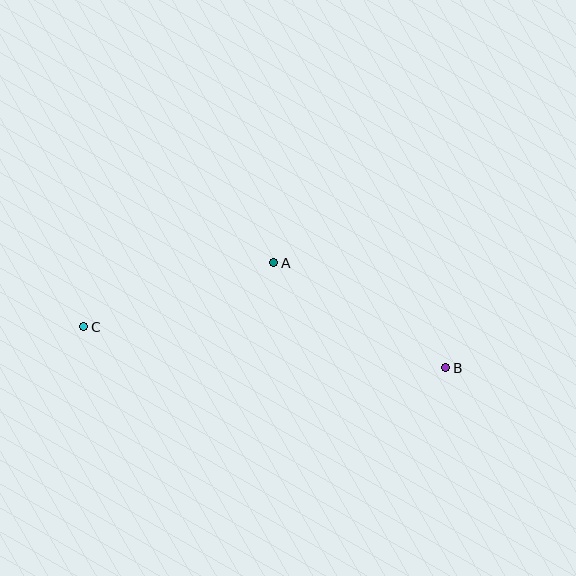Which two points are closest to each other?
Points A and C are closest to each other.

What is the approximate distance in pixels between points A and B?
The distance between A and B is approximately 202 pixels.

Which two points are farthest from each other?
Points B and C are farthest from each other.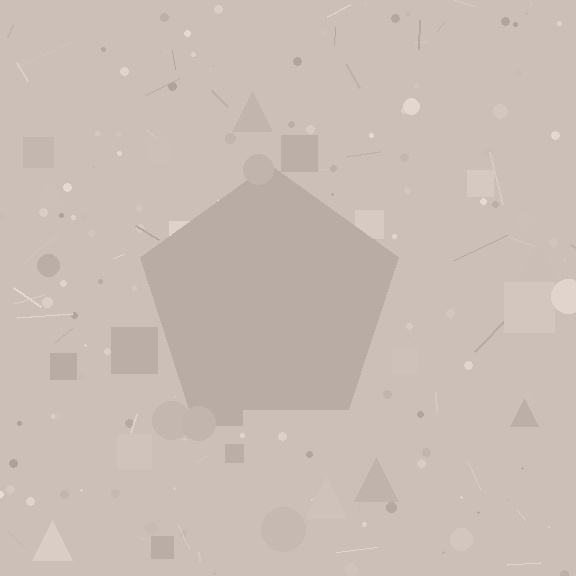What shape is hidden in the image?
A pentagon is hidden in the image.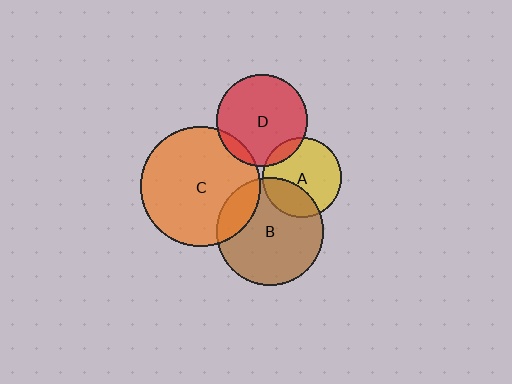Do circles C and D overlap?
Yes.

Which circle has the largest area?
Circle C (orange).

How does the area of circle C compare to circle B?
Approximately 1.2 times.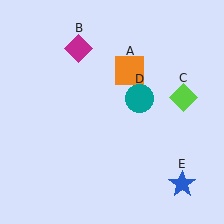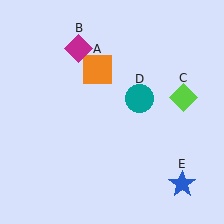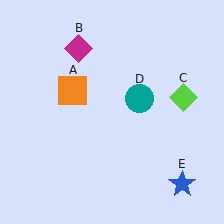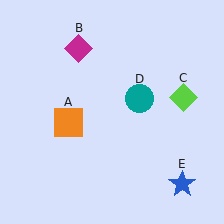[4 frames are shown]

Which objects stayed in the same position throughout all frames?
Magenta diamond (object B) and lime diamond (object C) and teal circle (object D) and blue star (object E) remained stationary.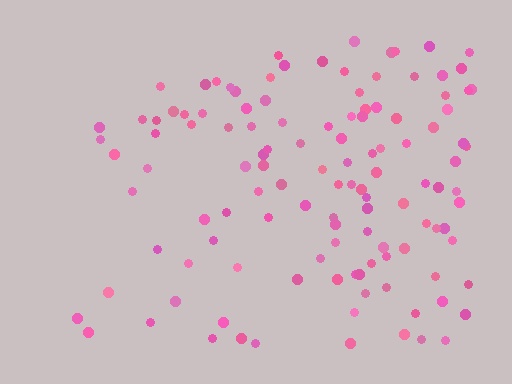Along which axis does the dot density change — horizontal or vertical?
Horizontal.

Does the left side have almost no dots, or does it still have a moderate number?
Still a moderate number, just noticeably fewer than the right.